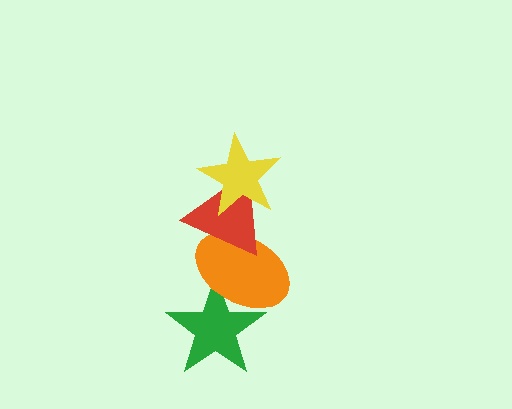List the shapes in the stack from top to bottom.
From top to bottom: the yellow star, the red triangle, the orange ellipse, the green star.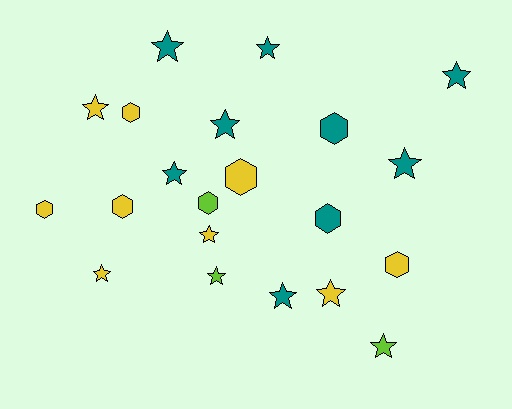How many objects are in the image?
There are 21 objects.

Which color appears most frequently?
Yellow, with 9 objects.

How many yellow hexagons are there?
There are 5 yellow hexagons.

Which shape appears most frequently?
Star, with 13 objects.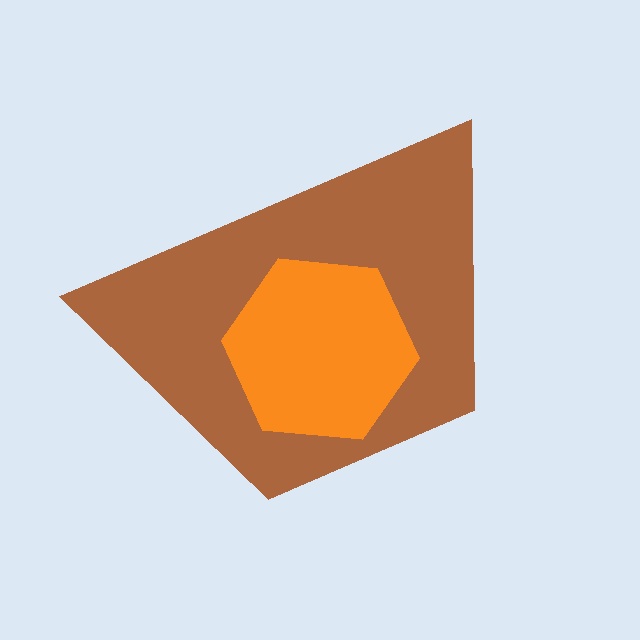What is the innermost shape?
The orange hexagon.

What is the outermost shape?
The brown trapezoid.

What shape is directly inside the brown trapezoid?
The orange hexagon.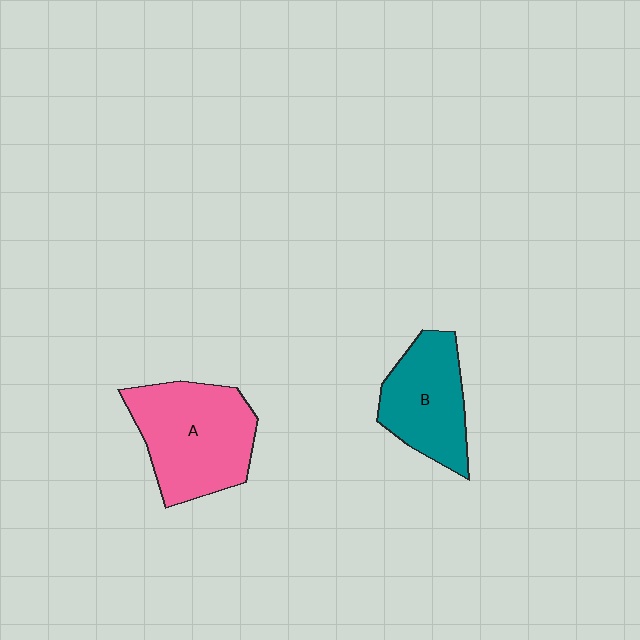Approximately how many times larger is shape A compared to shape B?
Approximately 1.3 times.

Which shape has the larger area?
Shape A (pink).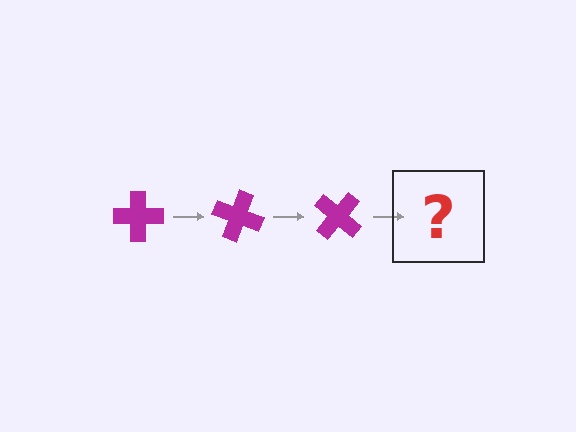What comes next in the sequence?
The next element should be a magenta cross rotated 60 degrees.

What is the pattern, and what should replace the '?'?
The pattern is that the cross rotates 20 degrees each step. The '?' should be a magenta cross rotated 60 degrees.